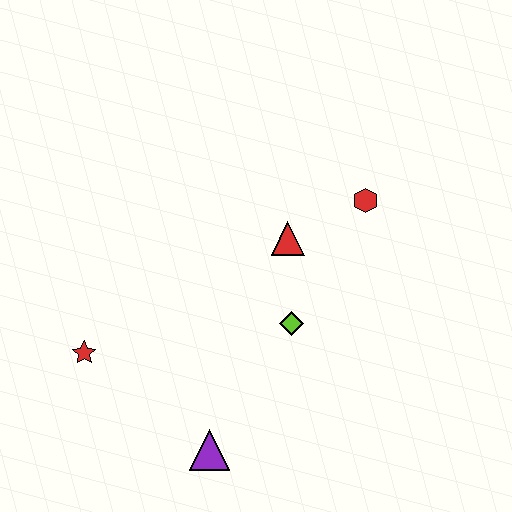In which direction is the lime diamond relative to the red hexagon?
The lime diamond is below the red hexagon.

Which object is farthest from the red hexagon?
The red star is farthest from the red hexagon.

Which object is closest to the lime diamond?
The red triangle is closest to the lime diamond.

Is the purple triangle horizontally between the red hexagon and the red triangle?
No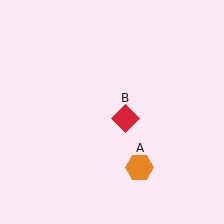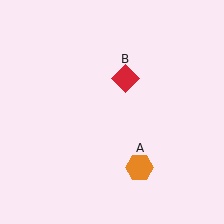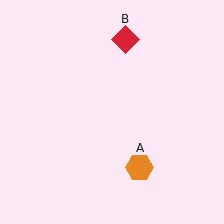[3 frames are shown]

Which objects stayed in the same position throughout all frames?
Orange hexagon (object A) remained stationary.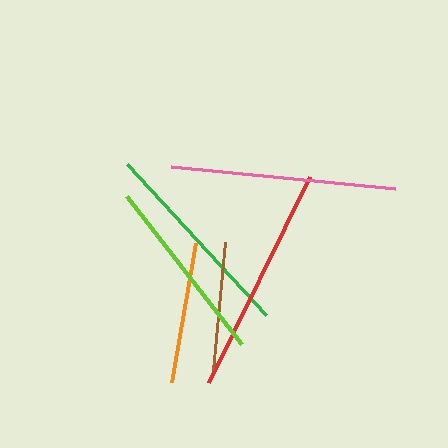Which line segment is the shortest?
The brown line is the shortest at approximately 129 pixels.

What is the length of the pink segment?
The pink segment is approximately 224 pixels long.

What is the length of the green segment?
The green segment is approximately 205 pixels long.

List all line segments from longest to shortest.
From longest to shortest: red, pink, green, lime, orange, brown.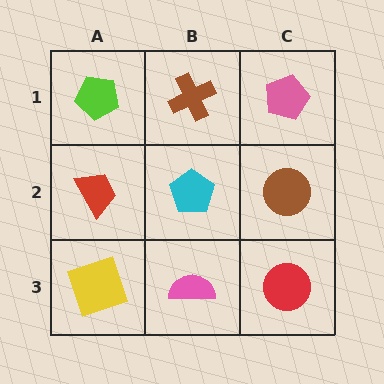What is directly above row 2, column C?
A pink pentagon.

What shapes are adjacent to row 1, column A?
A red trapezoid (row 2, column A), a brown cross (row 1, column B).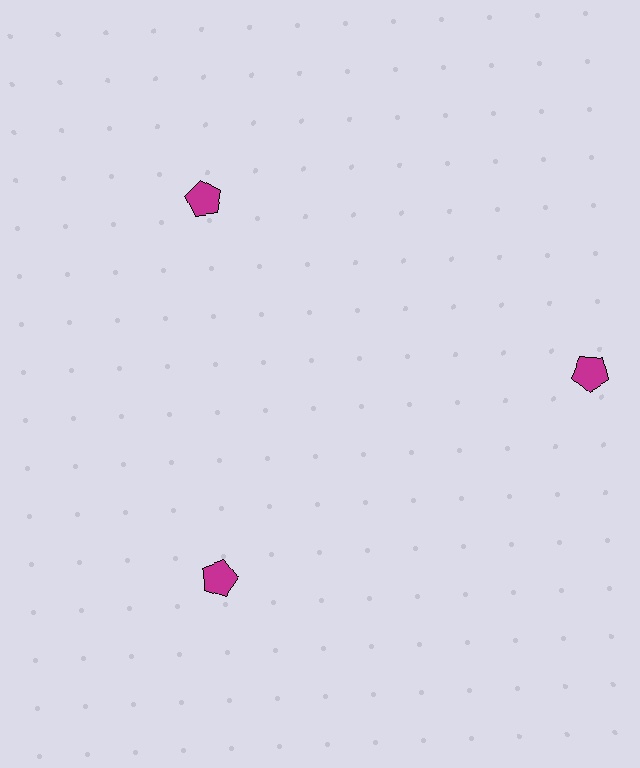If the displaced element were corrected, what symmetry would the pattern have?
It would have 3-fold rotational symmetry — the pattern would map onto itself every 120 degrees.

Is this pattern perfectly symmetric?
No. The 3 magenta pentagons are arranged in a ring, but one element near the 3 o'clock position is pushed outward from the center, breaking the 3-fold rotational symmetry.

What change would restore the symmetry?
The symmetry would be restored by moving it inward, back onto the ring so that all 3 pentagons sit at equal angles and equal distance from the center.